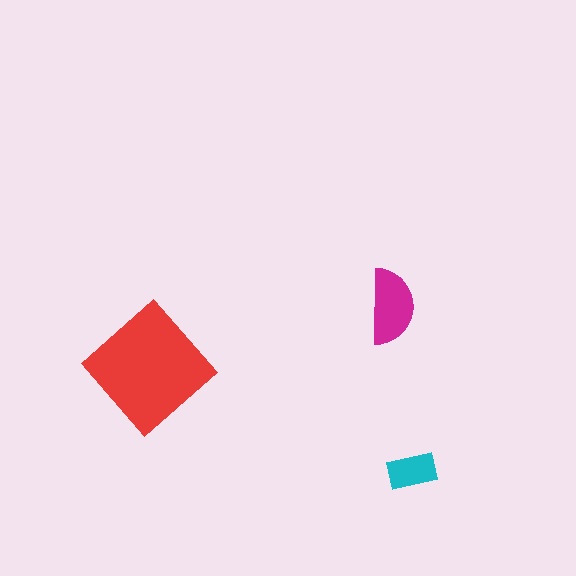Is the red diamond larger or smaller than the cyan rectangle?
Larger.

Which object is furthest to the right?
The cyan rectangle is rightmost.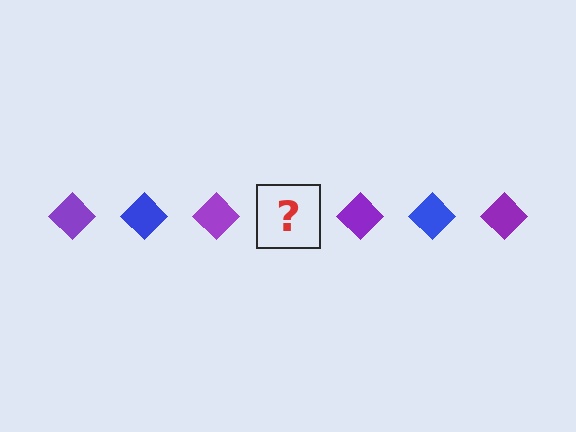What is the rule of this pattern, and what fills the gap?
The rule is that the pattern cycles through purple, blue diamonds. The gap should be filled with a blue diamond.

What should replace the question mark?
The question mark should be replaced with a blue diamond.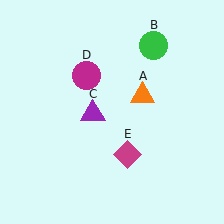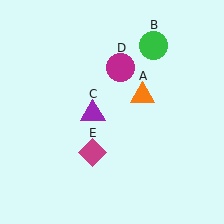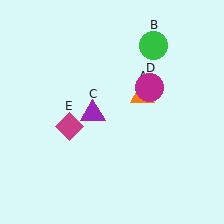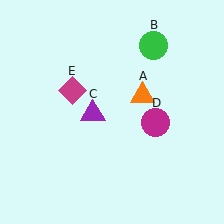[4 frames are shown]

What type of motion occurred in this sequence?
The magenta circle (object D), magenta diamond (object E) rotated clockwise around the center of the scene.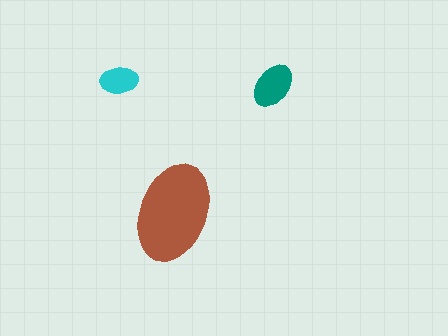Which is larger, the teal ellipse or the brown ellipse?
The brown one.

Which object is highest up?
The cyan ellipse is topmost.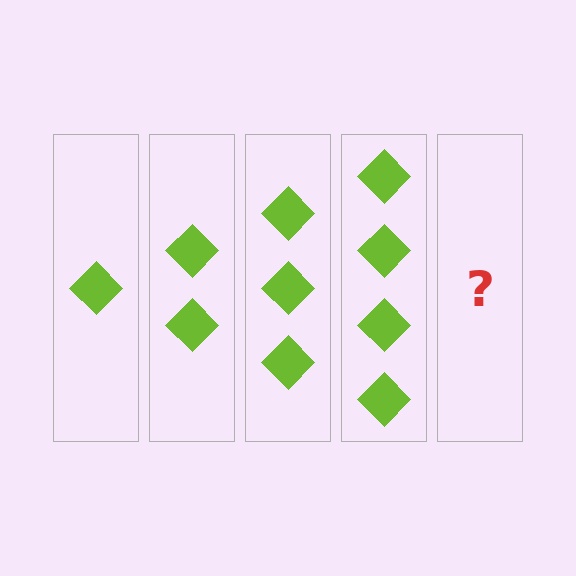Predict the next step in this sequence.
The next step is 5 diamonds.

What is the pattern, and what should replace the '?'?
The pattern is that each step adds one more diamond. The '?' should be 5 diamonds.